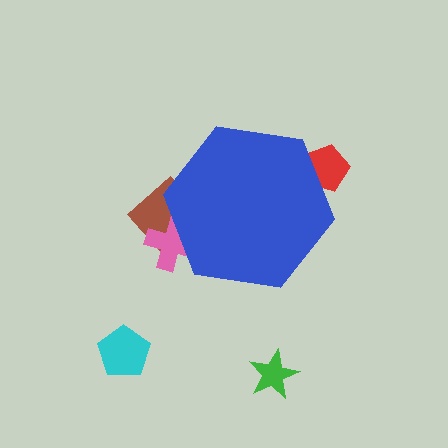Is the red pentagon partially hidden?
Yes, the red pentagon is partially hidden behind the blue hexagon.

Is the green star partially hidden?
No, the green star is fully visible.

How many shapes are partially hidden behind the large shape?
3 shapes are partially hidden.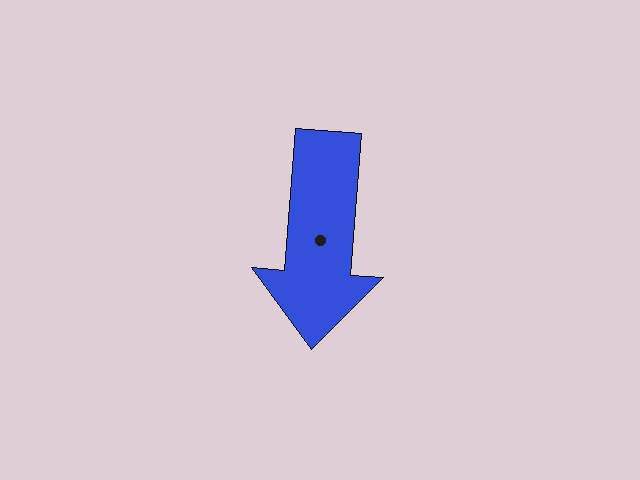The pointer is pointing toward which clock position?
Roughly 6 o'clock.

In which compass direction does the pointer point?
South.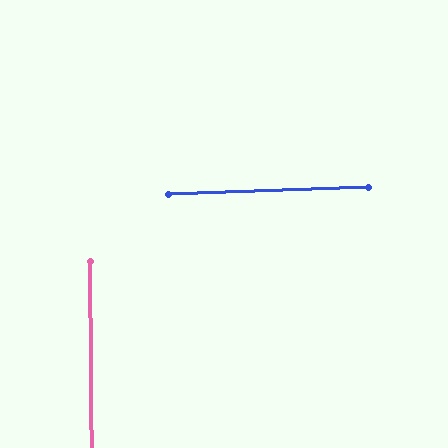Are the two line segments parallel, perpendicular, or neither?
Perpendicular — they meet at approximately 89°.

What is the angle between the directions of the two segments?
Approximately 89 degrees.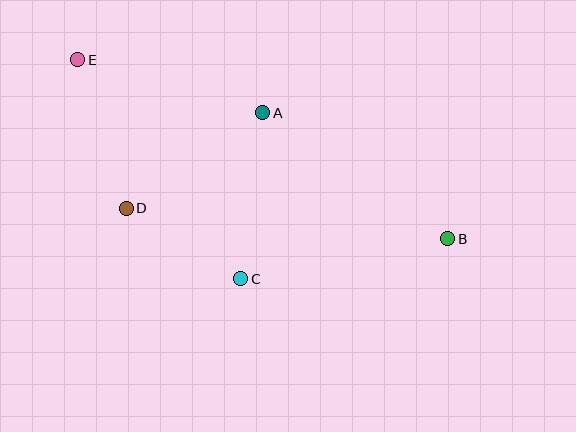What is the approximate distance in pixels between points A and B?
The distance between A and B is approximately 224 pixels.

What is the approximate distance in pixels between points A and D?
The distance between A and D is approximately 166 pixels.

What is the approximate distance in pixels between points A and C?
The distance between A and C is approximately 167 pixels.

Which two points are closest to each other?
Points C and D are closest to each other.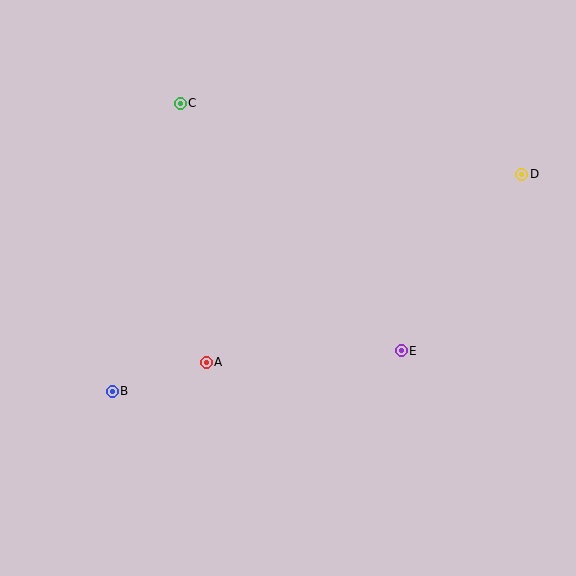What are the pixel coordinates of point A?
Point A is at (206, 362).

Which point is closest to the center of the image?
Point A at (206, 362) is closest to the center.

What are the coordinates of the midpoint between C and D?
The midpoint between C and D is at (351, 139).